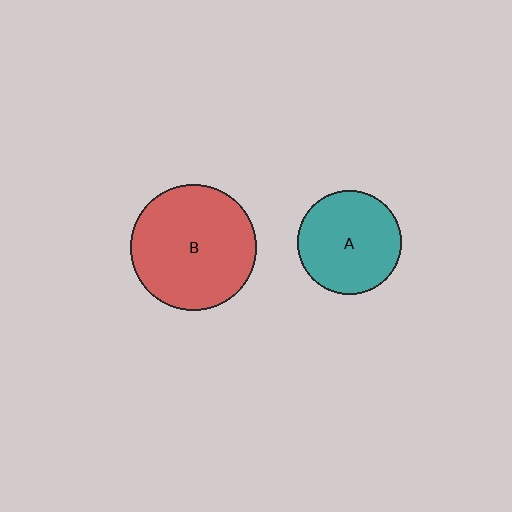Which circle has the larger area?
Circle B (red).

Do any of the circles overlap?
No, none of the circles overlap.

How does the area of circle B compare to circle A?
Approximately 1.5 times.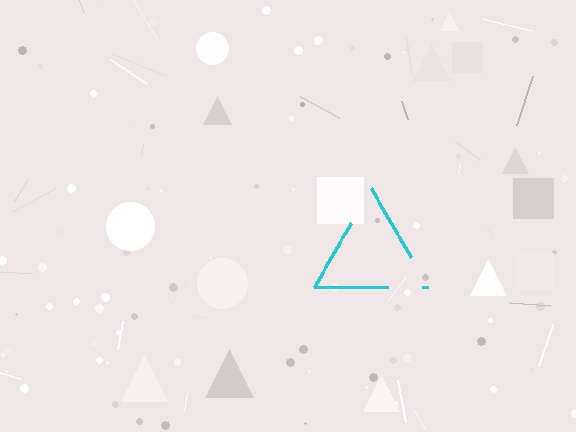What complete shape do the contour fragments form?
The contour fragments form a triangle.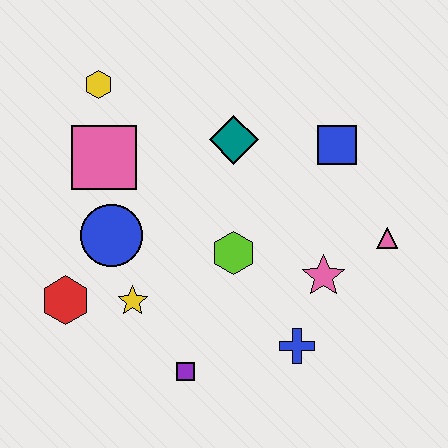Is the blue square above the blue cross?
Yes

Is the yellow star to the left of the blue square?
Yes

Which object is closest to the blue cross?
The pink star is closest to the blue cross.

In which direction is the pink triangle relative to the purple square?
The pink triangle is to the right of the purple square.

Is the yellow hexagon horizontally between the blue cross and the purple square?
No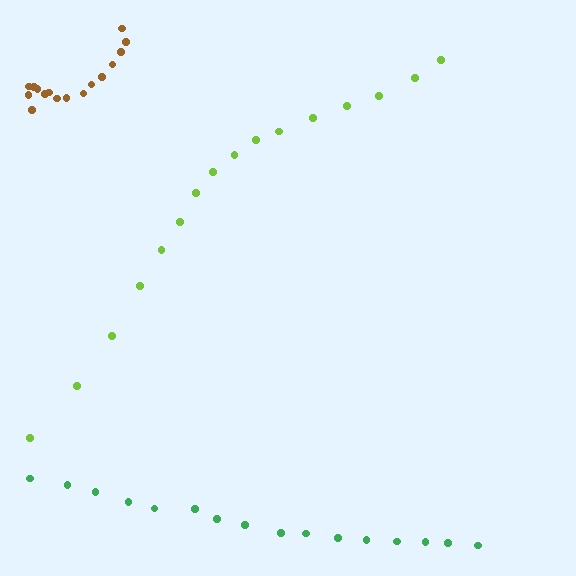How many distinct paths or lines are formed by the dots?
There are 3 distinct paths.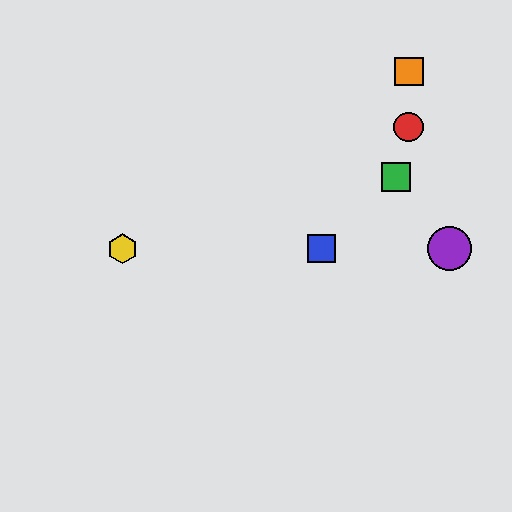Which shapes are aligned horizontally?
The blue square, the yellow hexagon, the purple circle are aligned horizontally.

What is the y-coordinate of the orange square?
The orange square is at y≈71.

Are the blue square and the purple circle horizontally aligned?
Yes, both are at y≈249.